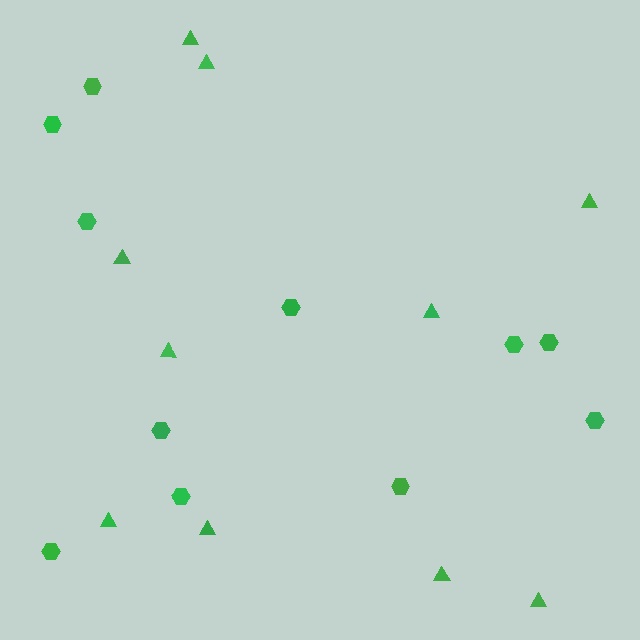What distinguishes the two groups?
There are 2 groups: one group of hexagons (11) and one group of triangles (10).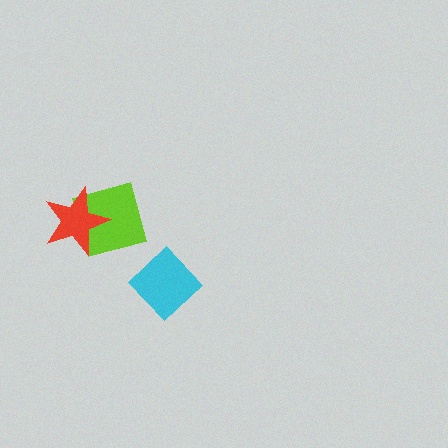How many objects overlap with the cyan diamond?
0 objects overlap with the cyan diamond.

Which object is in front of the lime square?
The red star is in front of the lime square.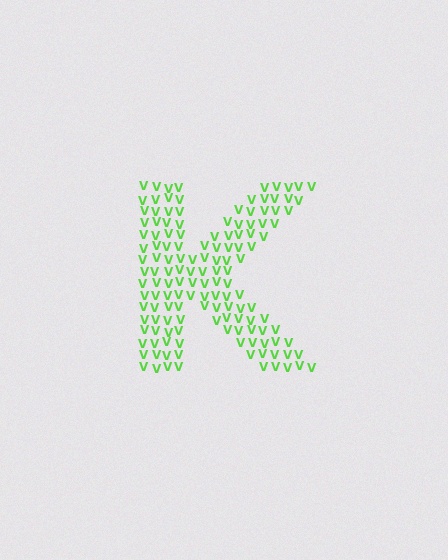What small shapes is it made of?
It is made of small letter V's.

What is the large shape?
The large shape is the letter K.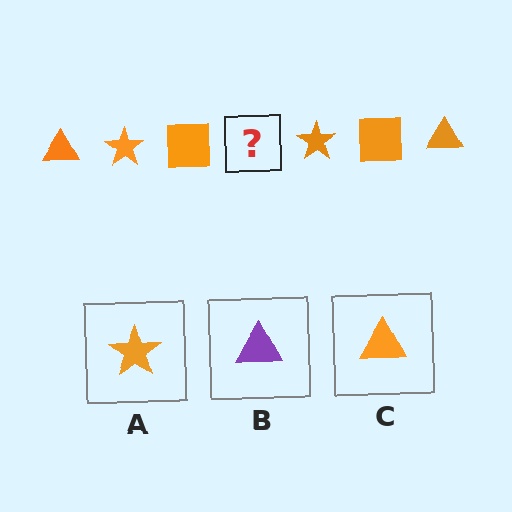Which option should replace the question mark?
Option C.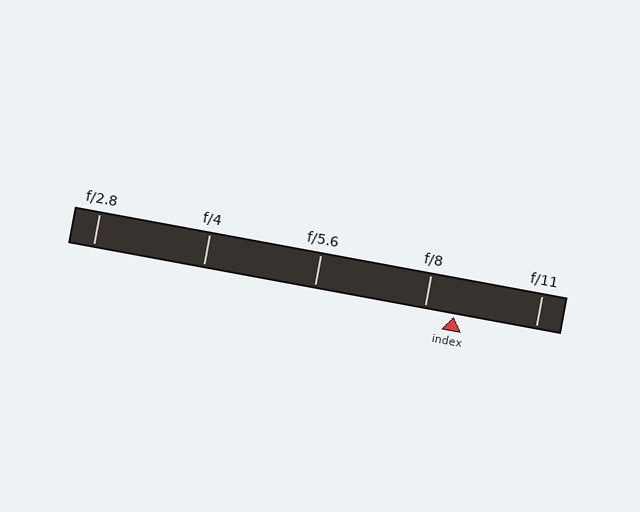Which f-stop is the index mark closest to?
The index mark is closest to f/8.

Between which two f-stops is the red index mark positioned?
The index mark is between f/8 and f/11.